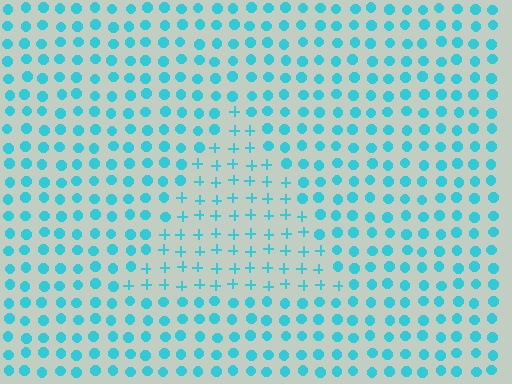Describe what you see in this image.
The image is filled with small cyan elements arranged in a uniform grid. A triangle-shaped region contains plus signs, while the surrounding area contains circles. The boundary is defined purely by the change in element shape.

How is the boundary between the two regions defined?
The boundary is defined by a change in element shape: plus signs inside vs. circles outside. All elements share the same color and spacing.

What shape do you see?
I see a triangle.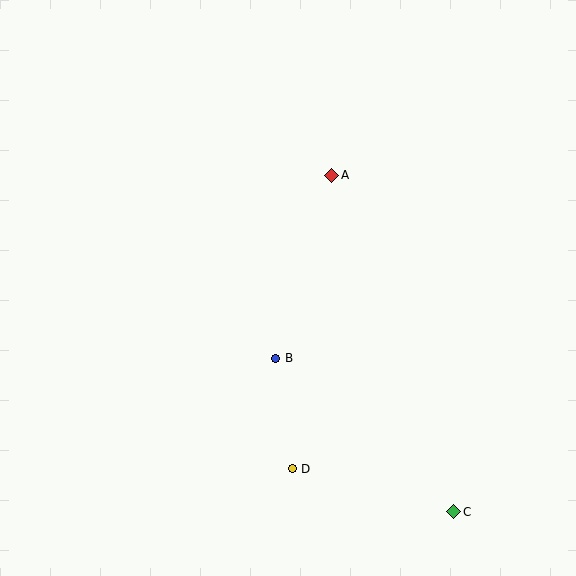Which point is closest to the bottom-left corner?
Point D is closest to the bottom-left corner.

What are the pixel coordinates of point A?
Point A is at (332, 175).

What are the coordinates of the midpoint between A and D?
The midpoint between A and D is at (312, 322).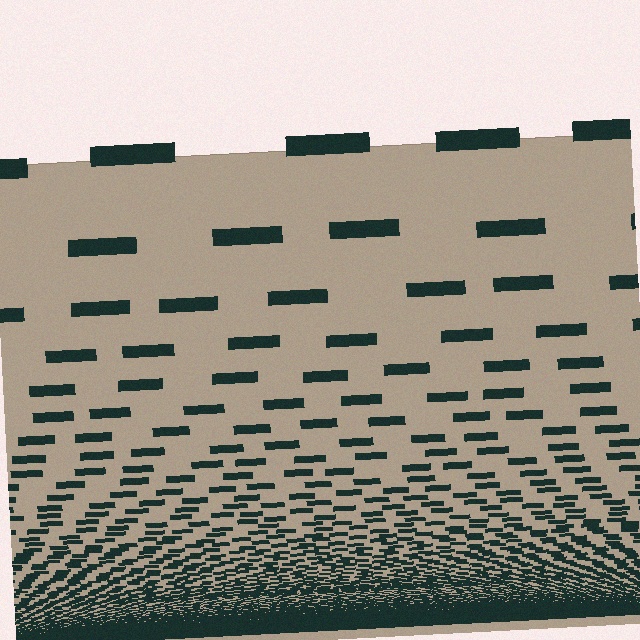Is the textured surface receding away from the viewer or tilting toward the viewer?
The surface appears to tilt toward the viewer. Texture elements get larger and sparser toward the top.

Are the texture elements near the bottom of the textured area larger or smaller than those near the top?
Smaller. The gradient is inverted — elements near the bottom are smaller and denser.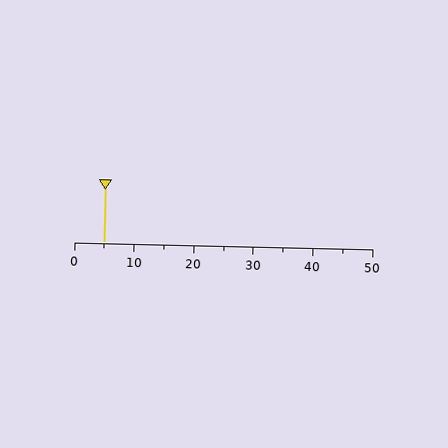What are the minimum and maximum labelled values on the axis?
The axis runs from 0 to 50.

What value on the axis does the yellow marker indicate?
The marker indicates approximately 5.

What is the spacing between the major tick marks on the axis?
The major ticks are spaced 10 apart.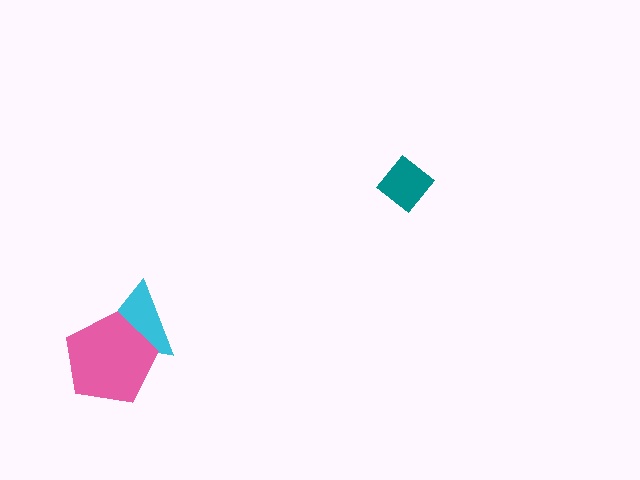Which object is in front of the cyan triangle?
The pink pentagon is in front of the cyan triangle.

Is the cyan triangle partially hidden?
Yes, it is partially covered by another shape.